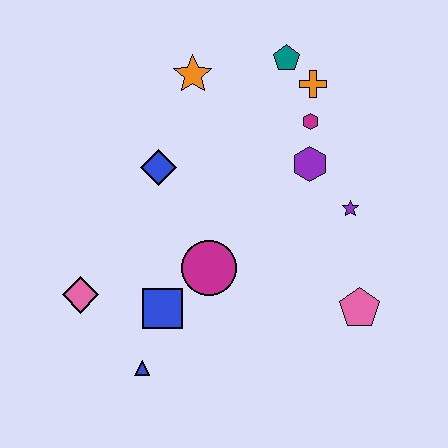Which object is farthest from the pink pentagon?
The orange star is farthest from the pink pentagon.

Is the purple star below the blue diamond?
Yes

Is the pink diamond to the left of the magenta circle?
Yes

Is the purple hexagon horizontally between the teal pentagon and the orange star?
No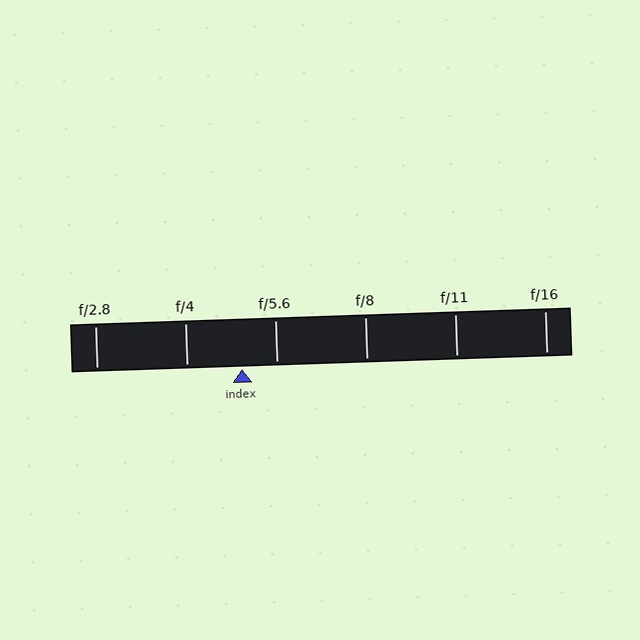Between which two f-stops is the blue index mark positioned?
The index mark is between f/4 and f/5.6.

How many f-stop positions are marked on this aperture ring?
There are 6 f-stop positions marked.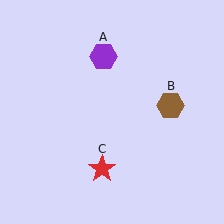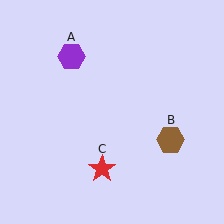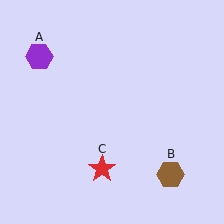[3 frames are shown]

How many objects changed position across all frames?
2 objects changed position: purple hexagon (object A), brown hexagon (object B).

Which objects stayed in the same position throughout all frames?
Red star (object C) remained stationary.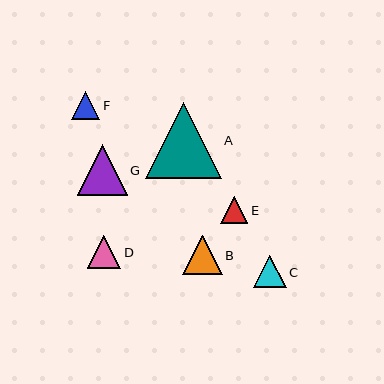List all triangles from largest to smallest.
From largest to smallest: A, G, B, D, C, F, E.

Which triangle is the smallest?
Triangle E is the smallest with a size of approximately 27 pixels.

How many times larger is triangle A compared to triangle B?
Triangle A is approximately 2.0 times the size of triangle B.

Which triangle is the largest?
Triangle A is the largest with a size of approximately 76 pixels.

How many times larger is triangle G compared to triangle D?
Triangle G is approximately 1.5 times the size of triangle D.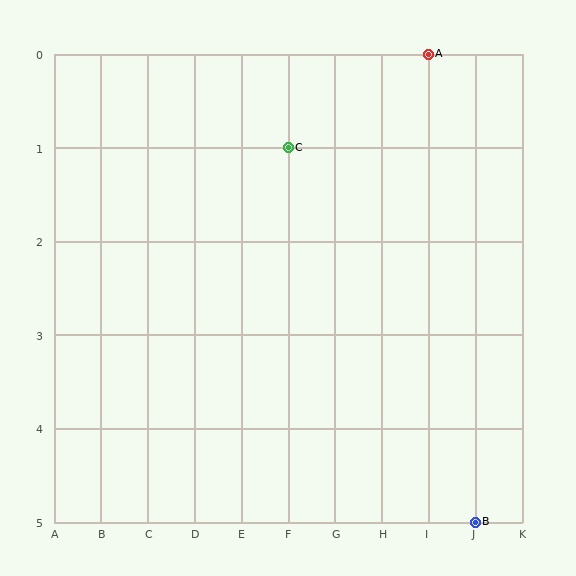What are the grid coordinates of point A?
Point A is at grid coordinates (I, 0).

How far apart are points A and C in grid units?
Points A and C are 3 columns and 1 row apart (about 3.2 grid units diagonally).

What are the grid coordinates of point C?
Point C is at grid coordinates (F, 1).